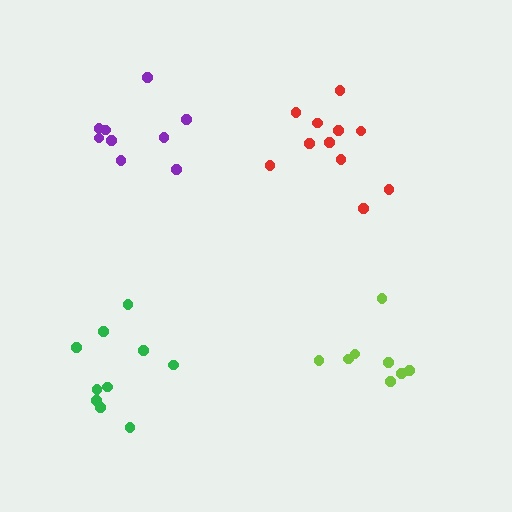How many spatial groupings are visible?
There are 4 spatial groupings.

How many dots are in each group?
Group 1: 8 dots, Group 2: 9 dots, Group 3: 10 dots, Group 4: 11 dots (38 total).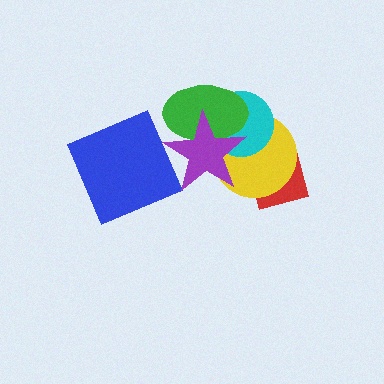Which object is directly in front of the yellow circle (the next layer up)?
The cyan circle is directly in front of the yellow circle.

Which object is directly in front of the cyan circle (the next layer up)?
The green ellipse is directly in front of the cyan circle.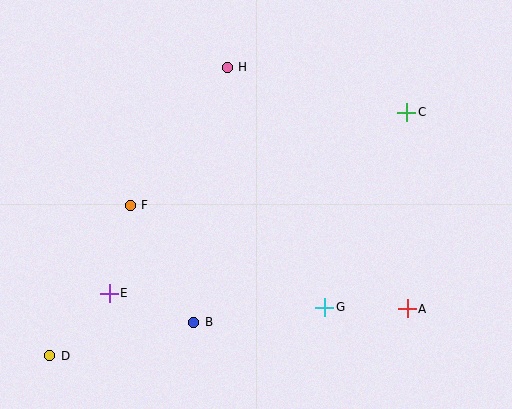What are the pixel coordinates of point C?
Point C is at (407, 112).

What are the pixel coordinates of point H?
Point H is at (227, 67).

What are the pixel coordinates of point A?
Point A is at (407, 309).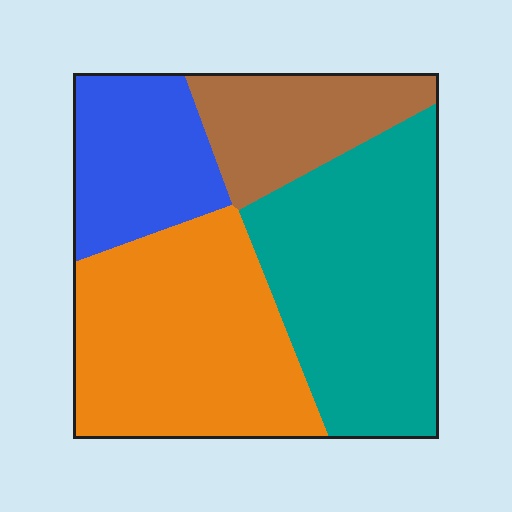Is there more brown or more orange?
Orange.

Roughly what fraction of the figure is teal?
Teal takes up between a third and a half of the figure.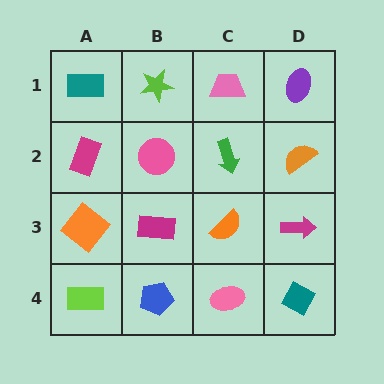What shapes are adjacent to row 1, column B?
A pink circle (row 2, column B), a teal rectangle (row 1, column A), a pink trapezoid (row 1, column C).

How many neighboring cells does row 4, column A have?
2.